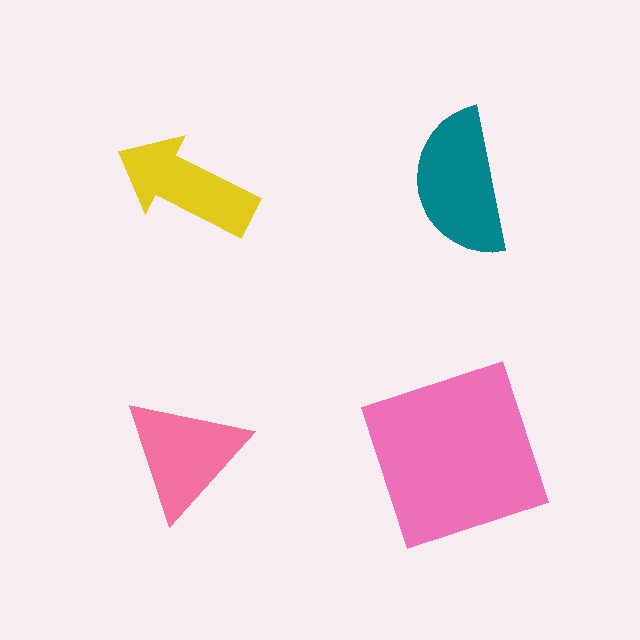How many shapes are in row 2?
2 shapes.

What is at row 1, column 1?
A yellow arrow.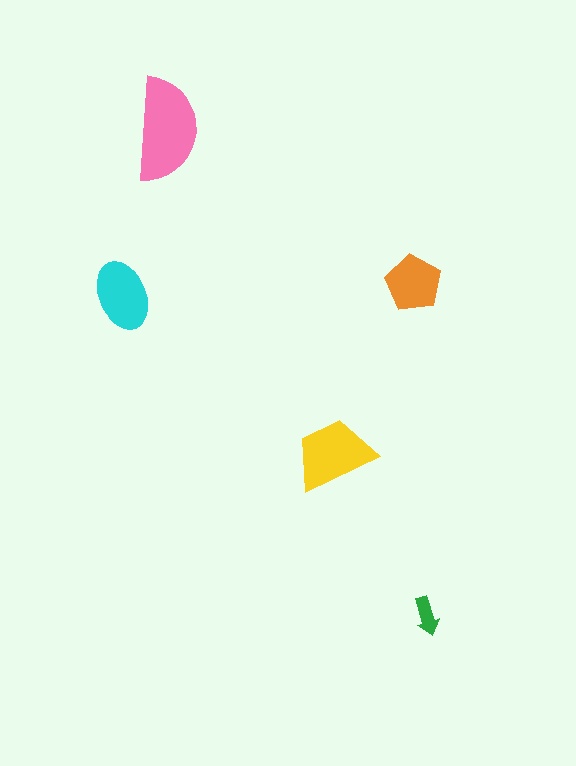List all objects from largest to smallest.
The pink semicircle, the yellow trapezoid, the cyan ellipse, the orange pentagon, the green arrow.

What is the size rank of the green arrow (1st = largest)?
5th.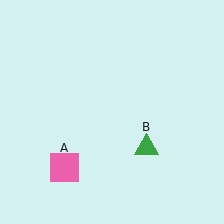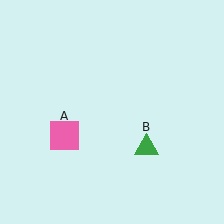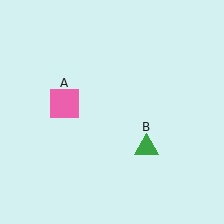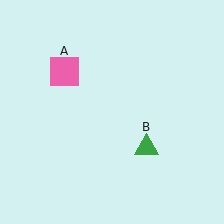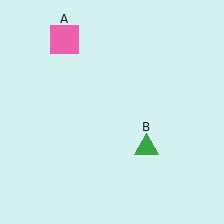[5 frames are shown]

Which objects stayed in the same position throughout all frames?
Green triangle (object B) remained stationary.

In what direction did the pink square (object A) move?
The pink square (object A) moved up.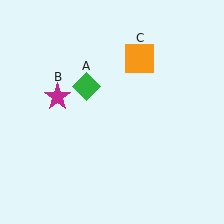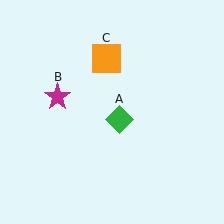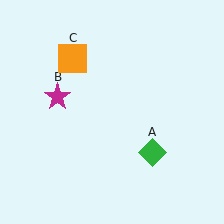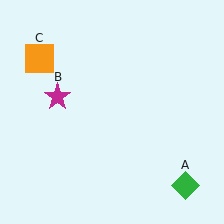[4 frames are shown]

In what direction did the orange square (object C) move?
The orange square (object C) moved left.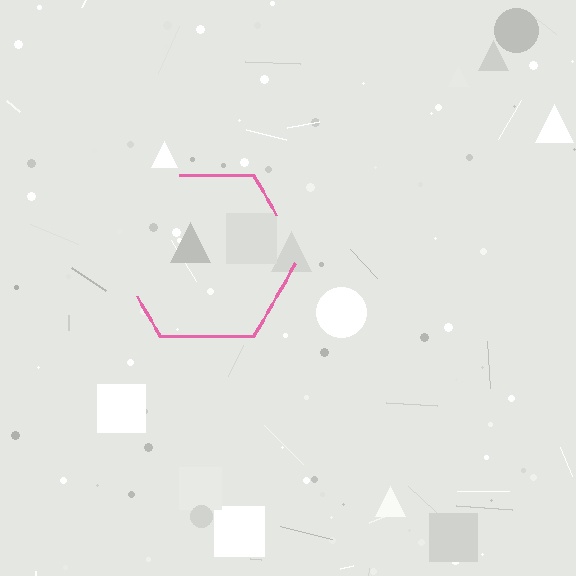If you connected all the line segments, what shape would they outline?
They would outline a hexagon.